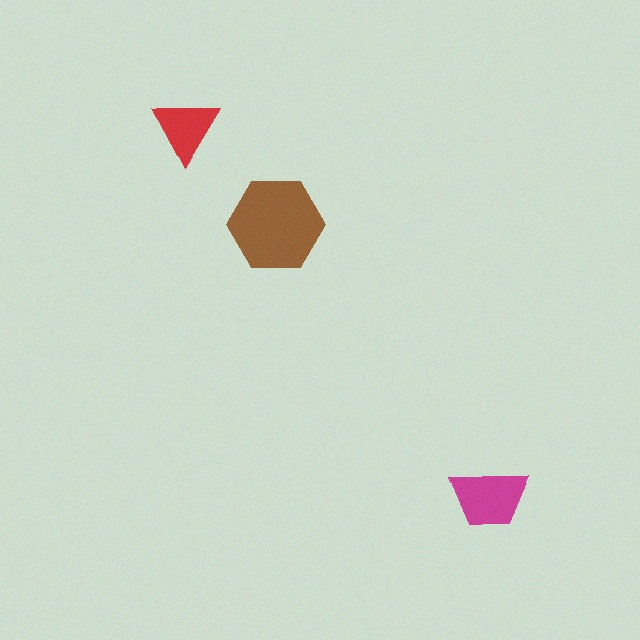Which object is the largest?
The brown hexagon.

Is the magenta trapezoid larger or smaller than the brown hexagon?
Smaller.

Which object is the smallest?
The red triangle.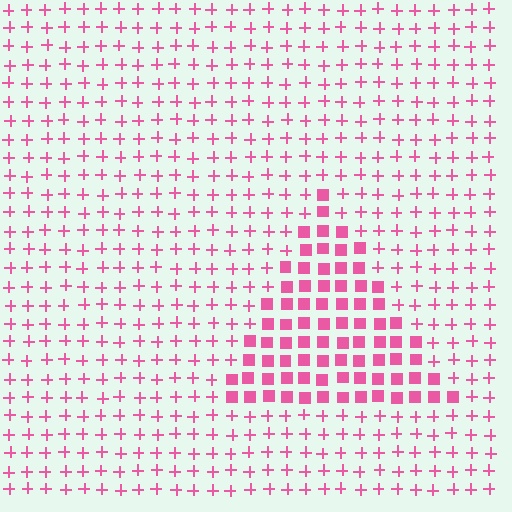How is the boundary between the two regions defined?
The boundary is defined by a change in element shape: squares inside vs. plus signs outside. All elements share the same color and spacing.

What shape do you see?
I see a triangle.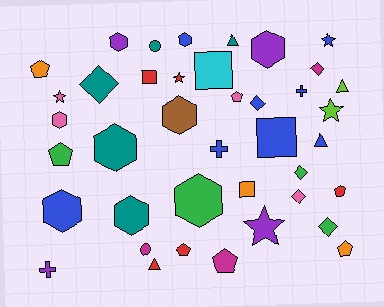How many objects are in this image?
There are 40 objects.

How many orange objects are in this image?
There are 3 orange objects.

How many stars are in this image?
There are 5 stars.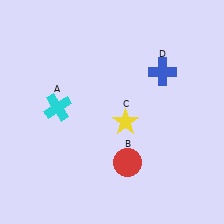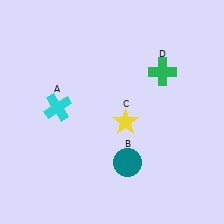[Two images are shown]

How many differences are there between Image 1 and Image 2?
There are 2 differences between the two images.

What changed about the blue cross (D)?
In Image 1, D is blue. In Image 2, it changed to green.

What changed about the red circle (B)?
In Image 1, B is red. In Image 2, it changed to teal.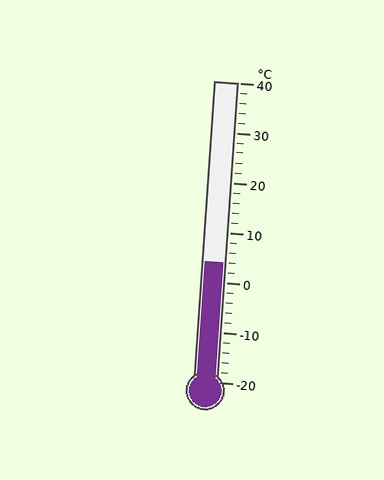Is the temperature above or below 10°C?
The temperature is below 10°C.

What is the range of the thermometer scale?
The thermometer scale ranges from -20°C to 40°C.